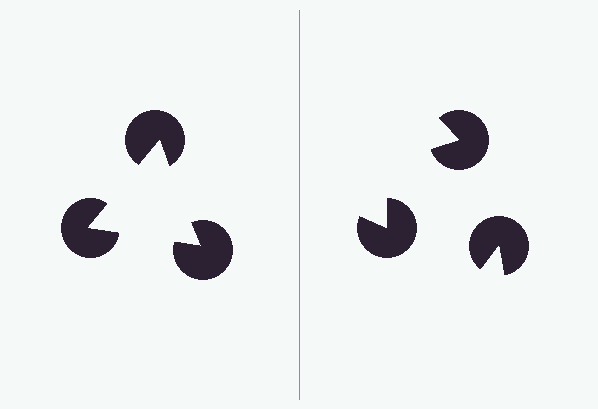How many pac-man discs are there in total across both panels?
6 — 3 on each side.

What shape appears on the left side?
An illusory triangle.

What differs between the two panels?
The pac-man discs are positioned identically on both sides; only the wedge orientations differ. On the left they align to a triangle; on the right they are misaligned.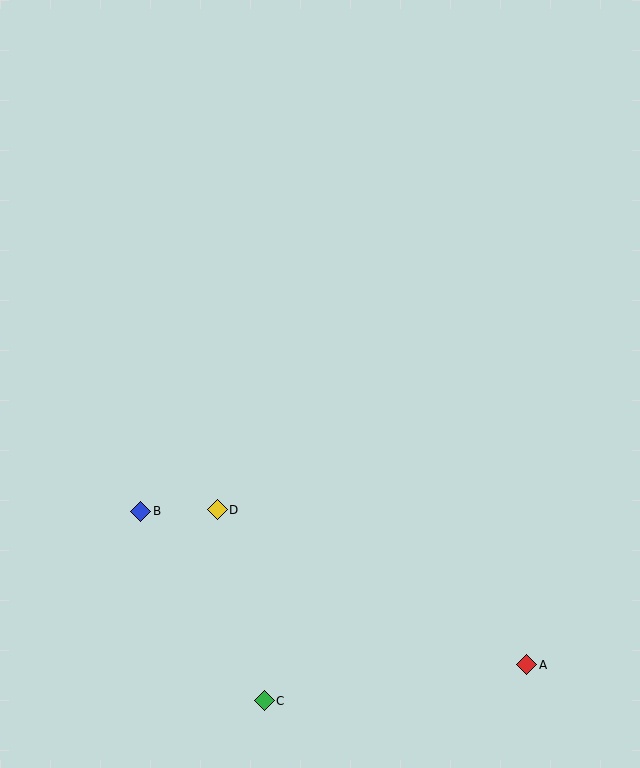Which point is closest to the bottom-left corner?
Point C is closest to the bottom-left corner.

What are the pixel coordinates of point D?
Point D is at (217, 510).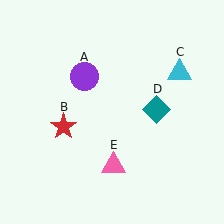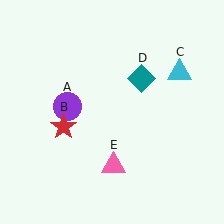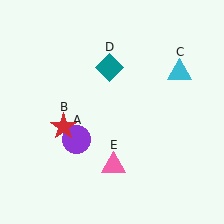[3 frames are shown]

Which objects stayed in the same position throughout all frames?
Red star (object B) and cyan triangle (object C) and pink triangle (object E) remained stationary.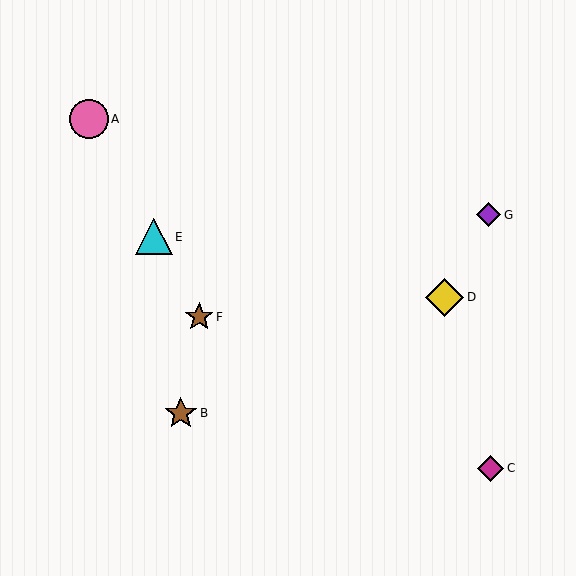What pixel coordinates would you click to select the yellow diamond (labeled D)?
Click at (445, 297) to select the yellow diamond D.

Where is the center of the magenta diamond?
The center of the magenta diamond is at (490, 468).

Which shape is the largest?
The pink circle (labeled A) is the largest.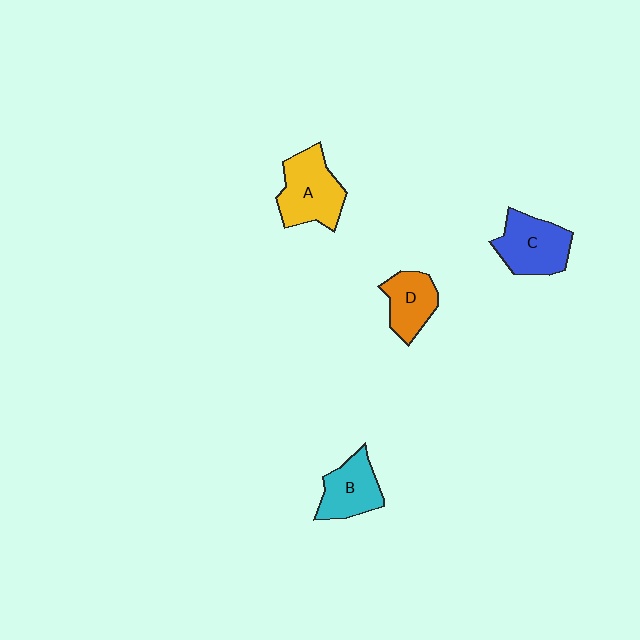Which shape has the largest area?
Shape A (yellow).